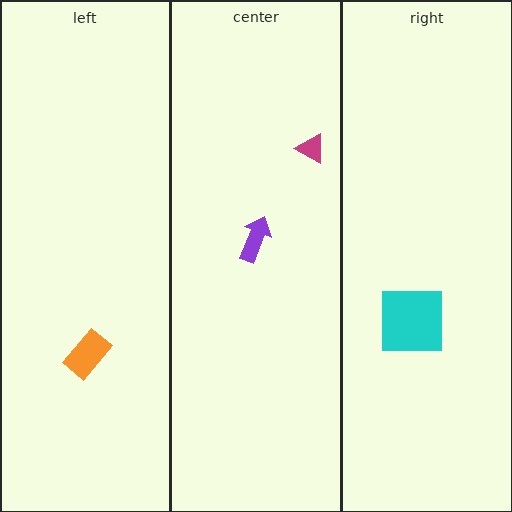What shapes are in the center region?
The magenta triangle, the purple arrow.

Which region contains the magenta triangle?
The center region.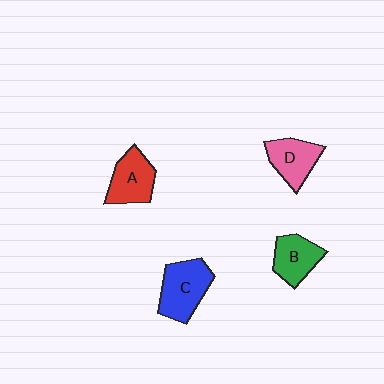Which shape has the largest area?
Shape C (blue).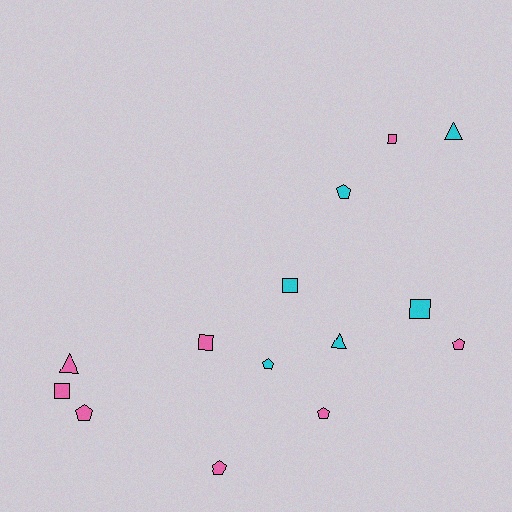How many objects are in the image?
There are 14 objects.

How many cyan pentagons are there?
There are 2 cyan pentagons.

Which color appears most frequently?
Pink, with 8 objects.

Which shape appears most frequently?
Pentagon, with 6 objects.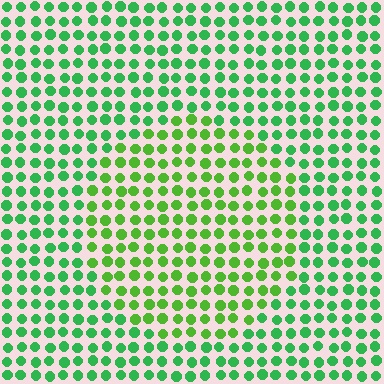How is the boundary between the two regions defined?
The boundary is defined purely by a slight shift in hue (about 28 degrees). Spacing, size, and orientation are identical on both sides.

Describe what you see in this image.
The image is filled with small green elements in a uniform arrangement. A circle-shaped region is visible where the elements are tinted to a slightly different hue, forming a subtle color boundary.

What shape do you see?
I see a circle.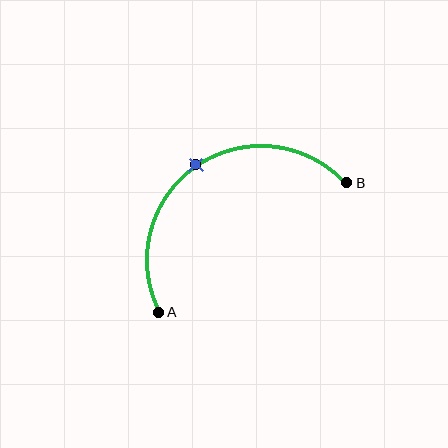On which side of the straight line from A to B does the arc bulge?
The arc bulges above and to the left of the straight line connecting A and B.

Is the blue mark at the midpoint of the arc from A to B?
Yes. The blue mark lies on the arc at equal arc-length from both A and B — it is the arc midpoint.